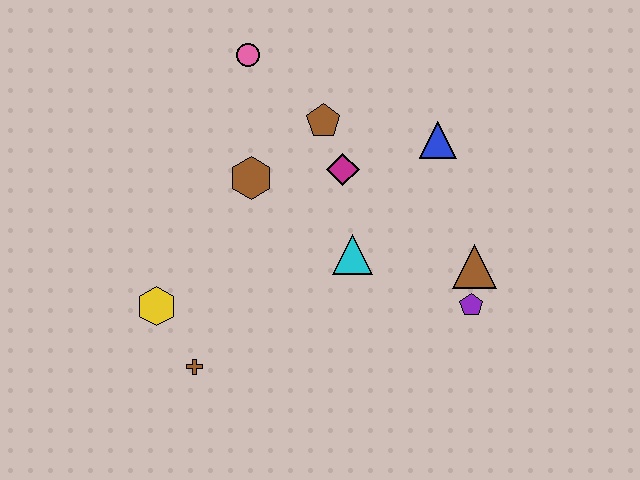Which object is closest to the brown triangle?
The purple pentagon is closest to the brown triangle.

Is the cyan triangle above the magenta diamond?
No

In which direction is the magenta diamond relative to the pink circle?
The magenta diamond is below the pink circle.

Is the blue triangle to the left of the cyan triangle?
No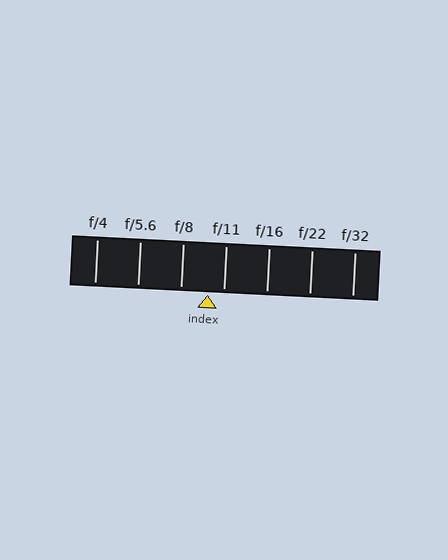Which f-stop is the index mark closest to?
The index mark is closest to f/11.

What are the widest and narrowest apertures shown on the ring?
The widest aperture shown is f/4 and the narrowest is f/32.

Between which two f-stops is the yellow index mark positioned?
The index mark is between f/8 and f/11.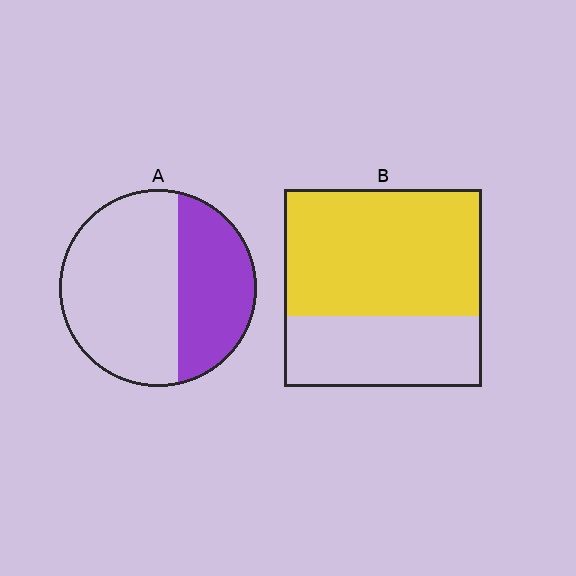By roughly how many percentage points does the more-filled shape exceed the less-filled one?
By roughly 25 percentage points (B over A).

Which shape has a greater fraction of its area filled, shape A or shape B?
Shape B.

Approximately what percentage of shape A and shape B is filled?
A is approximately 35% and B is approximately 65%.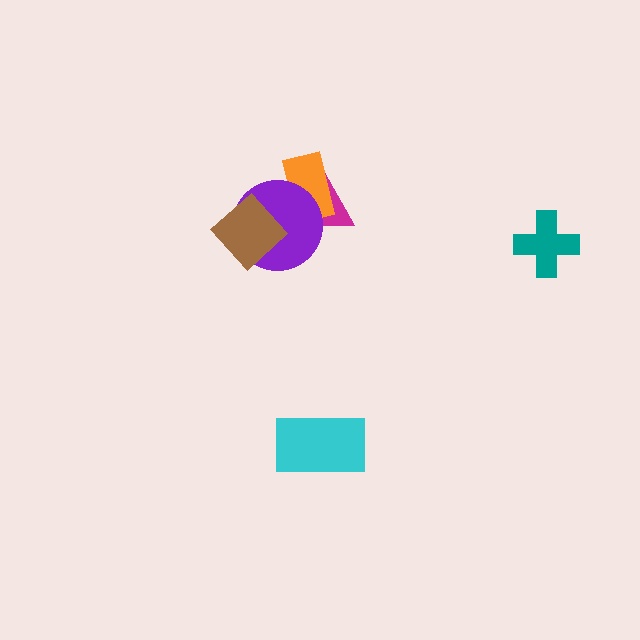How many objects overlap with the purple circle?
3 objects overlap with the purple circle.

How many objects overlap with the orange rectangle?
2 objects overlap with the orange rectangle.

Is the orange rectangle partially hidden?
Yes, it is partially covered by another shape.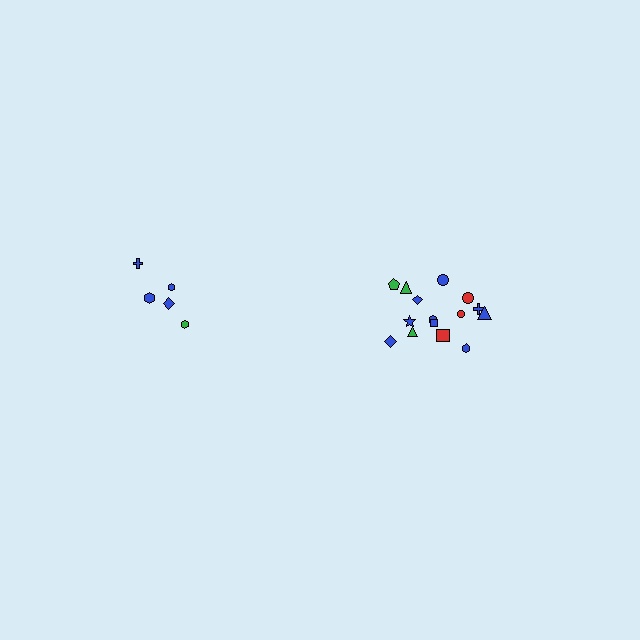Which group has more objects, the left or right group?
The right group.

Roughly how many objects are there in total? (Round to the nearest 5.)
Roughly 20 objects in total.